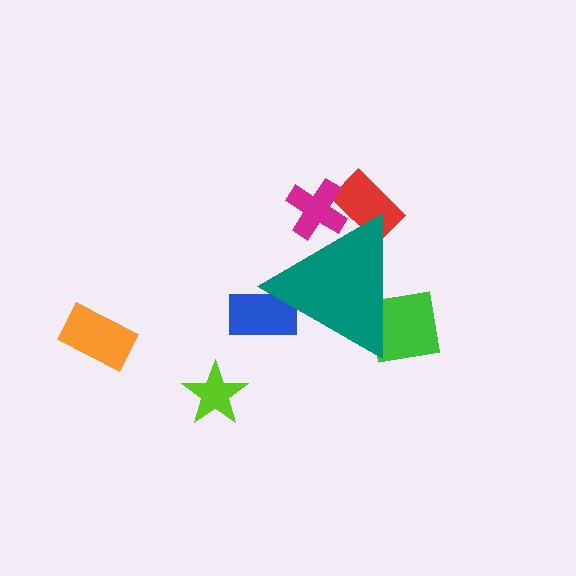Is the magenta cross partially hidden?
Yes, the magenta cross is partially hidden behind the teal triangle.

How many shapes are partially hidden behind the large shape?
4 shapes are partially hidden.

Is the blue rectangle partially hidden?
Yes, the blue rectangle is partially hidden behind the teal triangle.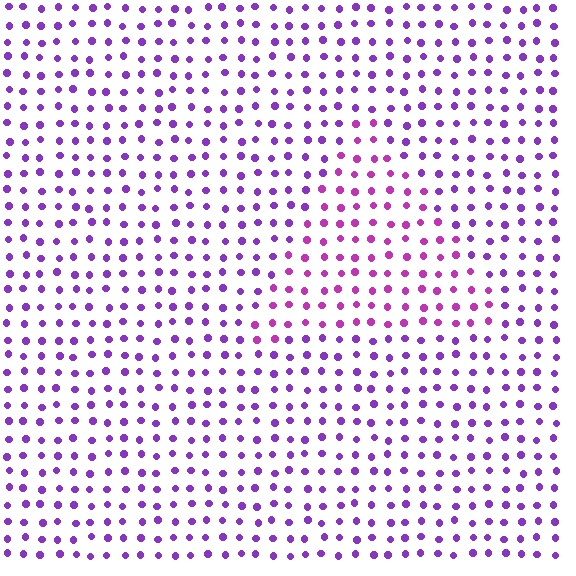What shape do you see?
I see a triangle.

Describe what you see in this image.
The image is filled with small purple elements in a uniform arrangement. A triangle-shaped region is visible where the elements are tinted to a slightly different hue, forming a subtle color boundary.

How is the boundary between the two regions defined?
The boundary is defined purely by a slight shift in hue (about 29 degrees). Spacing, size, and orientation are identical on both sides.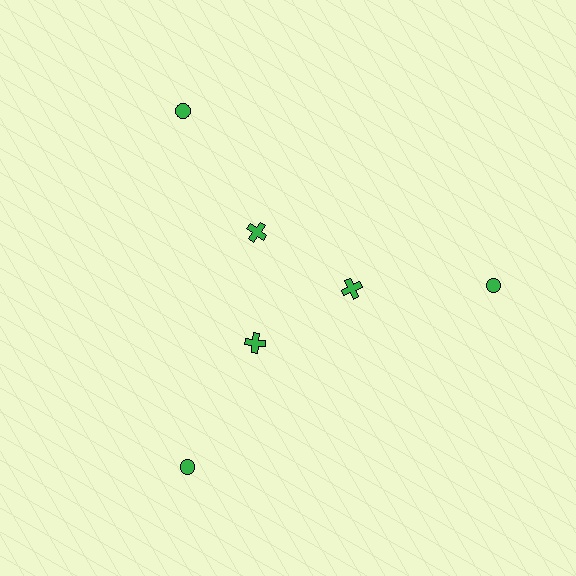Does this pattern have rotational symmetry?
Yes, this pattern has 3-fold rotational symmetry. It looks the same after rotating 120 degrees around the center.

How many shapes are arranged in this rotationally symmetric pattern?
There are 6 shapes, arranged in 3 groups of 2.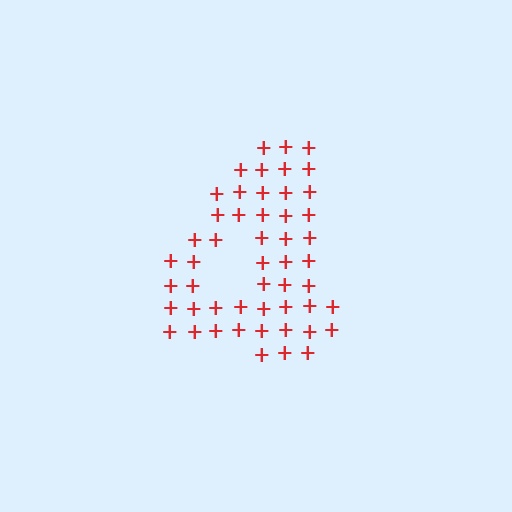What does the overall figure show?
The overall figure shows the digit 4.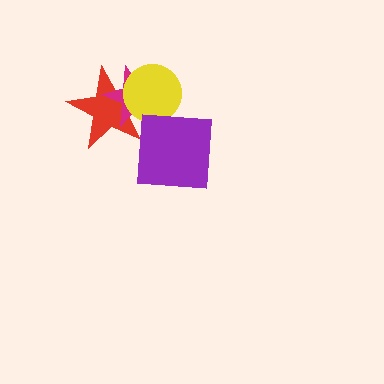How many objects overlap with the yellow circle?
3 objects overlap with the yellow circle.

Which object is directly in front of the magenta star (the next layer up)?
The yellow circle is directly in front of the magenta star.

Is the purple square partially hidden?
No, no other shape covers it.